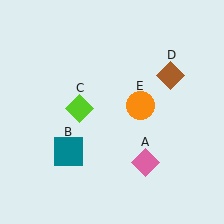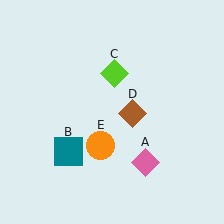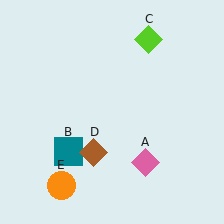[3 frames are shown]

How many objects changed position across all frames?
3 objects changed position: lime diamond (object C), brown diamond (object D), orange circle (object E).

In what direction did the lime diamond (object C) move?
The lime diamond (object C) moved up and to the right.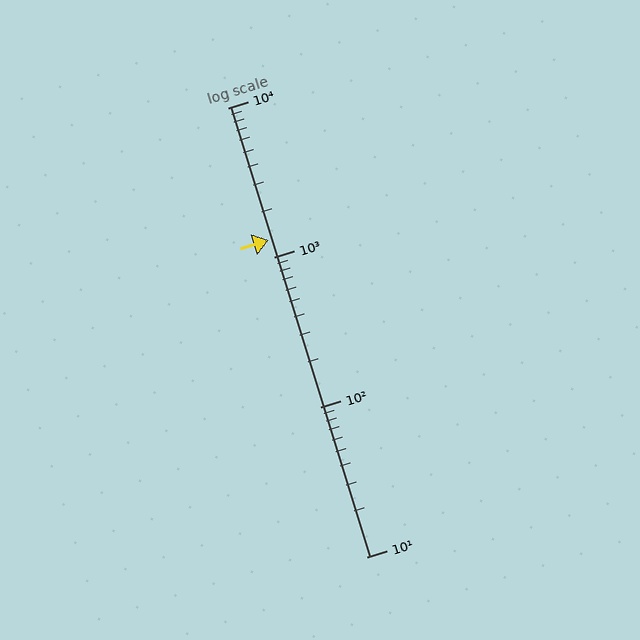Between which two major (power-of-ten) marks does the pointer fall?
The pointer is between 1000 and 10000.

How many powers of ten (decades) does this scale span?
The scale spans 3 decades, from 10 to 10000.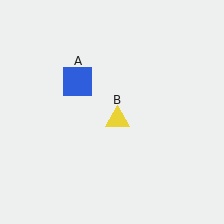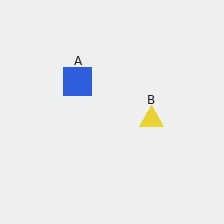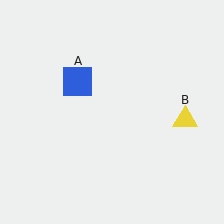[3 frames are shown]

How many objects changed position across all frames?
1 object changed position: yellow triangle (object B).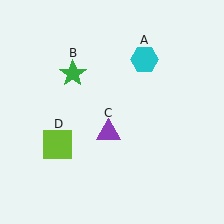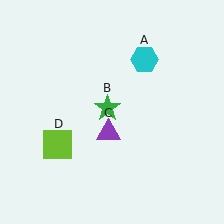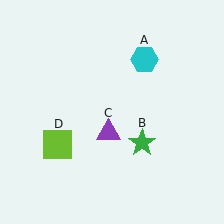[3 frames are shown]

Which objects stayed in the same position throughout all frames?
Cyan hexagon (object A) and purple triangle (object C) and lime square (object D) remained stationary.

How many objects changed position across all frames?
1 object changed position: green star (object B).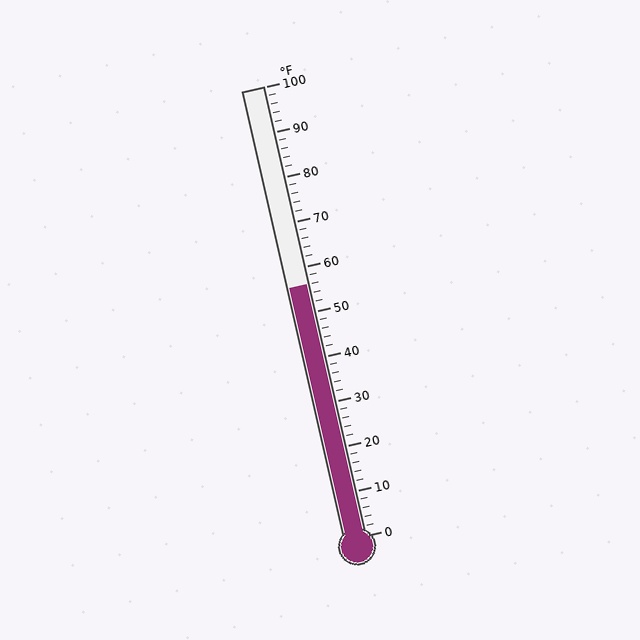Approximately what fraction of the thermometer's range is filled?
The thermometer is filled to approximately 55% of its range.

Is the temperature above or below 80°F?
The temperature is below 80°F.